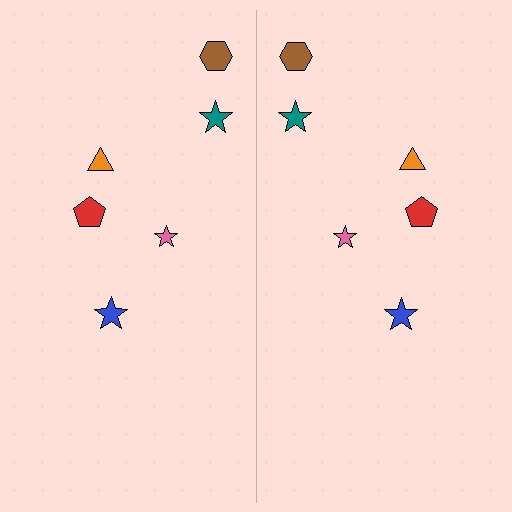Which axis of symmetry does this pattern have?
The pattern has a vertical axis of symmetry running through the center of the image.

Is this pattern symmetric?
Yes, this pattern has bilateral (reflection) symmetry.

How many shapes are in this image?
There are 12 shapes in this image.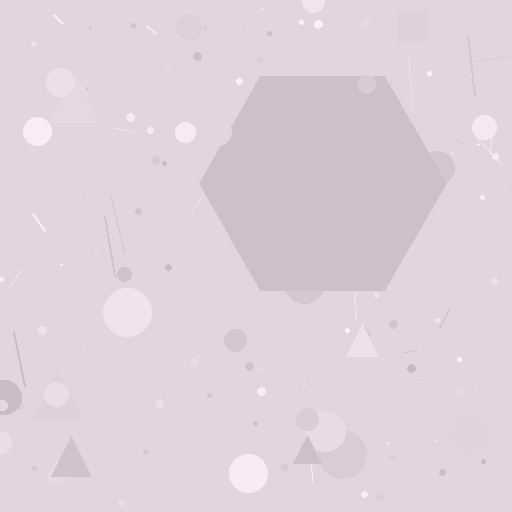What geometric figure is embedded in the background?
A hexagon is embedded in the background.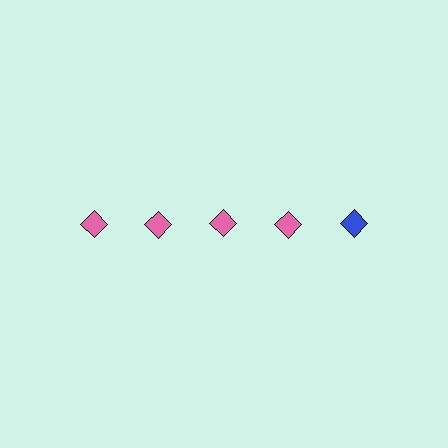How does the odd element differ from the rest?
It has a different color: blue instead of pink.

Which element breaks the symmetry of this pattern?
The blue diamond in the top row, rightmost column breaks the symmetry. All other shapes are pink diamonds.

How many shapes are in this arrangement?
There are 5 shapes arranged in a grid pattern.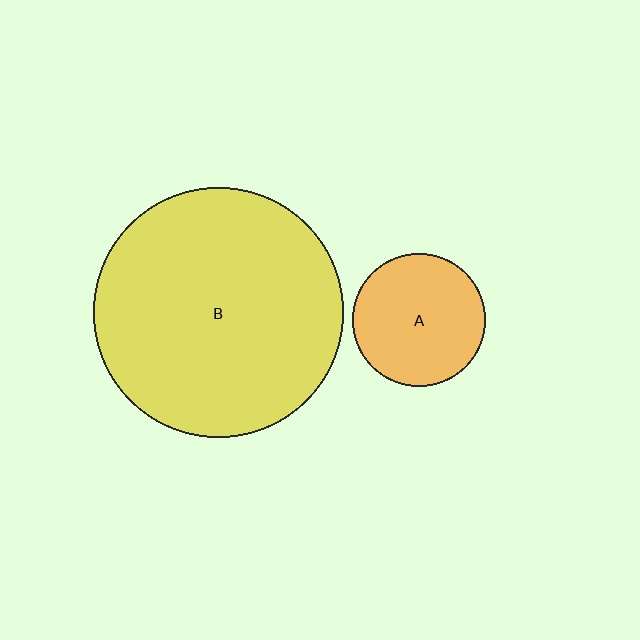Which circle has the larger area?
Circle B (yellow).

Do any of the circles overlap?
No, none of the circles overlap.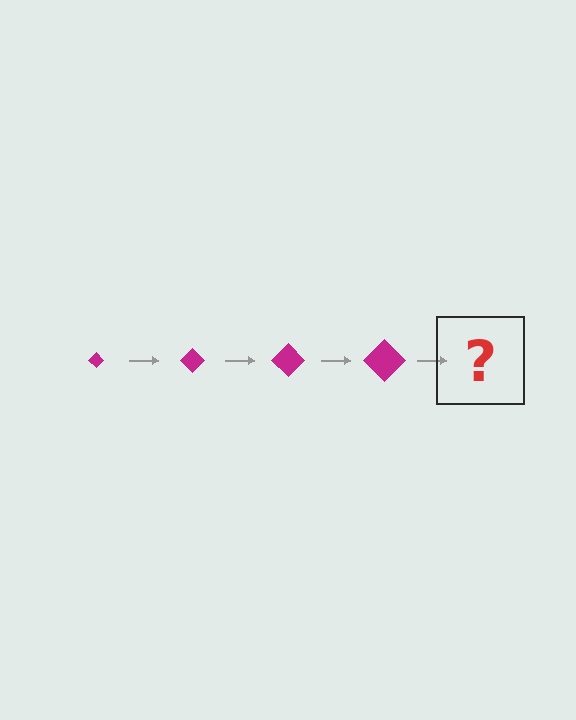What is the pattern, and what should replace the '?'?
The pattern is that the diamond gets progressively larger each step. The '?' should be a magenta diamond, larger than the previous one.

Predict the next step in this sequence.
The next step is a magenta diamond, larger than the previous one.